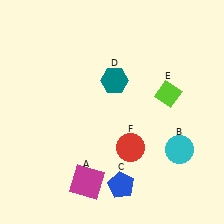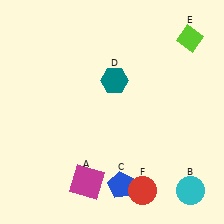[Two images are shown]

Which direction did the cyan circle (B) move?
The cyan circle (B) moved down.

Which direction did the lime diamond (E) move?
The lime diamond (E) moved up.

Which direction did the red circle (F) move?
The red circle (F) moved down.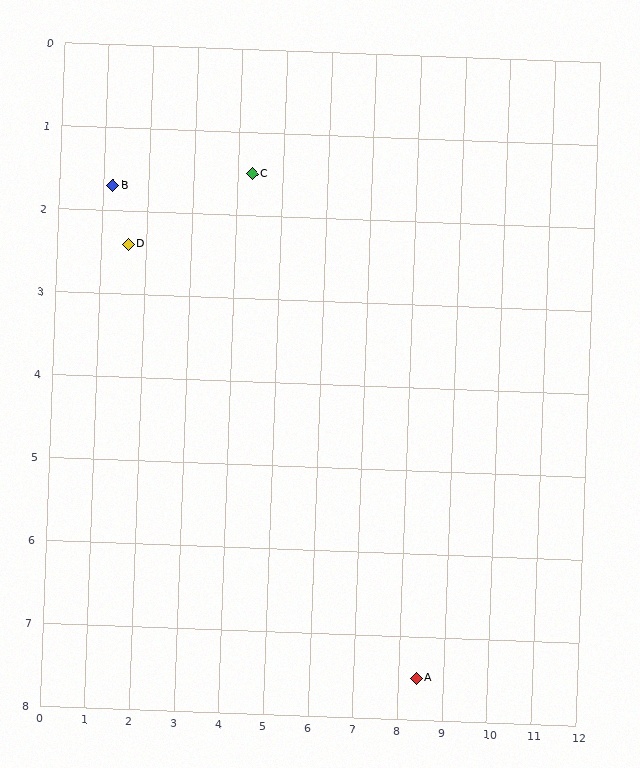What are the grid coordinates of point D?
Point D is at approximately (1.6, 2.4).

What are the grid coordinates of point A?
Point A is at approximately (8.4, 7.5).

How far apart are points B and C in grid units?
Points B and C are about 3.1 grid units apart.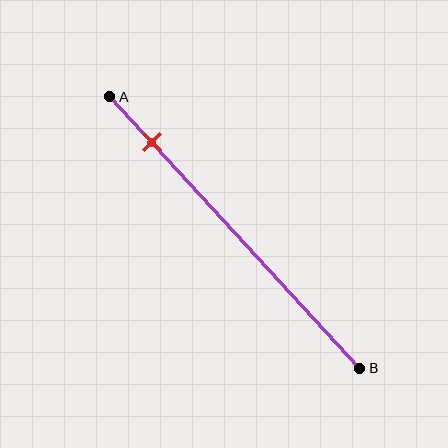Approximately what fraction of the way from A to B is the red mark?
The red mark is approximately 15% of the way from A to B.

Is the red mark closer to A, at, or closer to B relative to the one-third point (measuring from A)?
The red mark is closer to point A than the one-third point of segment AB.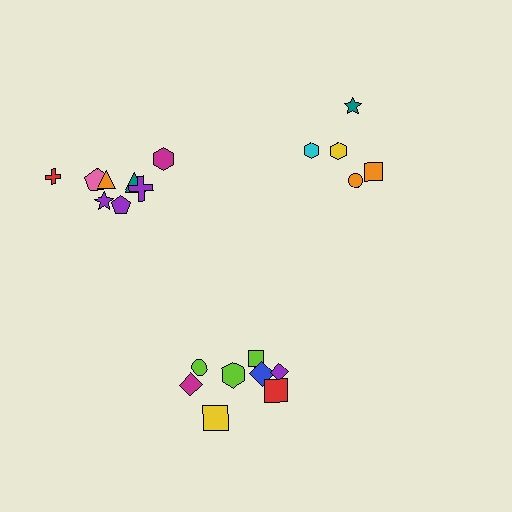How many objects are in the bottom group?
There are 8 objects.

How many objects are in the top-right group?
There are 5 objects.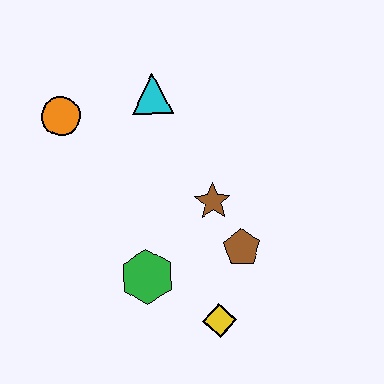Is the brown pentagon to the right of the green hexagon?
Yes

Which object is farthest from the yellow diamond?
The orange circle is farthest from the yellow diamond.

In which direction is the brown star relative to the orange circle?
The brown star is to the right of the orange circle.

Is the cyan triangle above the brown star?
Yes